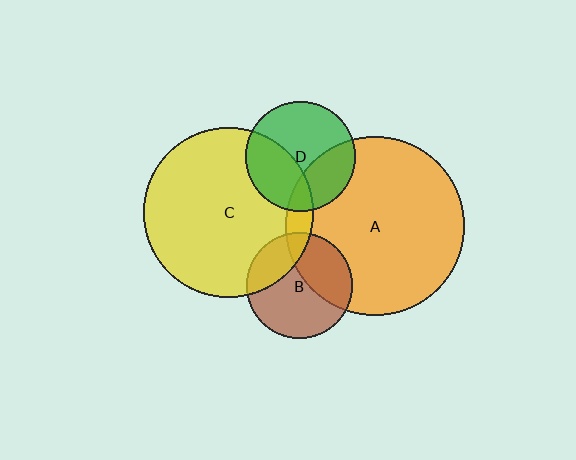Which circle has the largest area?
Circle A (orange).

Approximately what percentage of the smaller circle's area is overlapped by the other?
Approximately 25%.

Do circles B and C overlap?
Yes.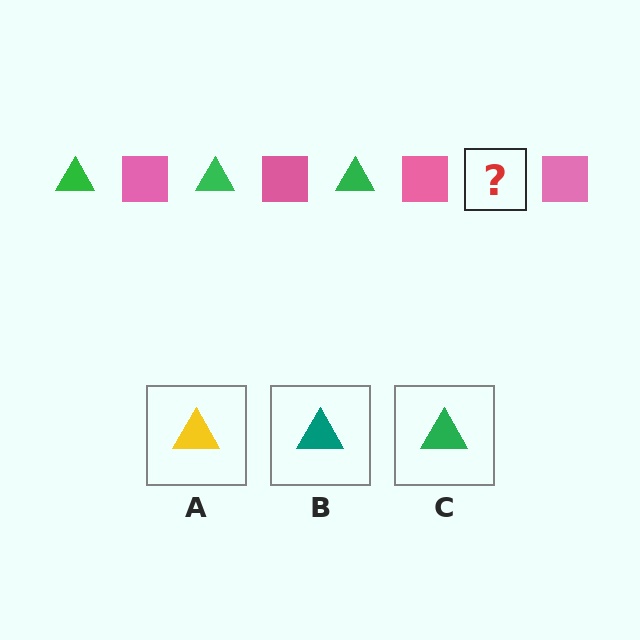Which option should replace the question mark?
Option C.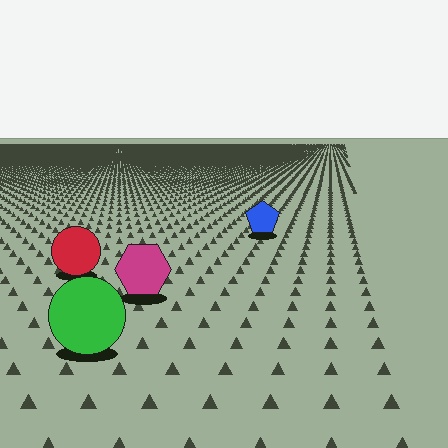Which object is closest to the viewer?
The green circle is closest. The texture marks near it are larger and more spread out.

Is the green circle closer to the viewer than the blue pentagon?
Yes. The green circle is closer — you can tell from the texture gradient: the ground texture is coarser near it.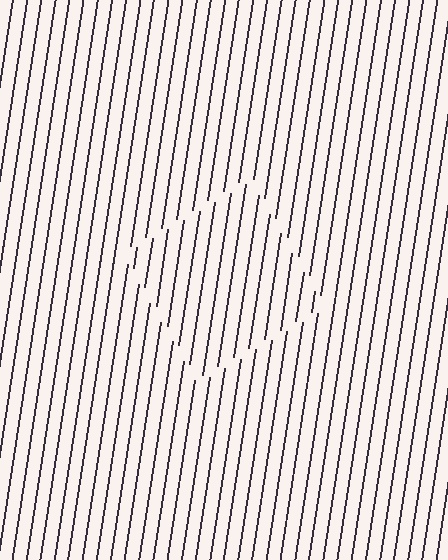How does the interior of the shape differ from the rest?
The interior of the shape contains the same grating, shifted by half a period — the contour is defined by the phase discontinuity where line-ends from the inner and outer gratings abut.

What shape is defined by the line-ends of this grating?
An illusory square. The interior of the shape contains the same grating, shifted by half a period — the contour is defined by the phase discontinuity where line-ends from the inner and outer gratings abut.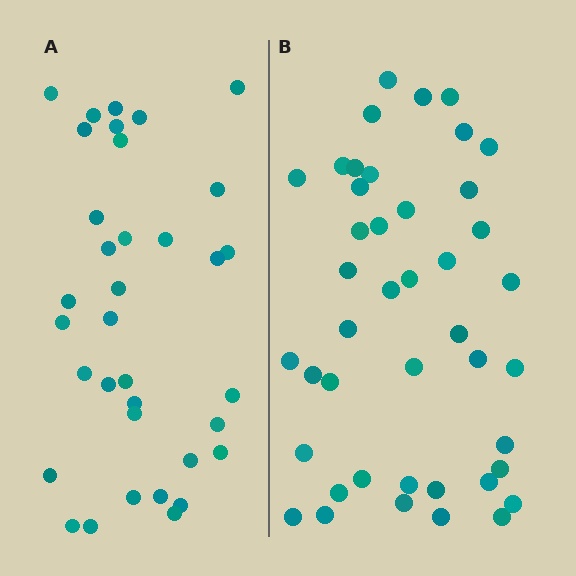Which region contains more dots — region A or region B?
Region B (the right region) has more dots.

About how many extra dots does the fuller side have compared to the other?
Region B has roughly 8 or so more dots than region A.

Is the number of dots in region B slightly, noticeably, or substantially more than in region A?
Region B has only slightly more — the two regions are fairly close. The ratio is roughly 1.2 to 1.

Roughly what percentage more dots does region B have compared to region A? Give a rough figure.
About 25% more.